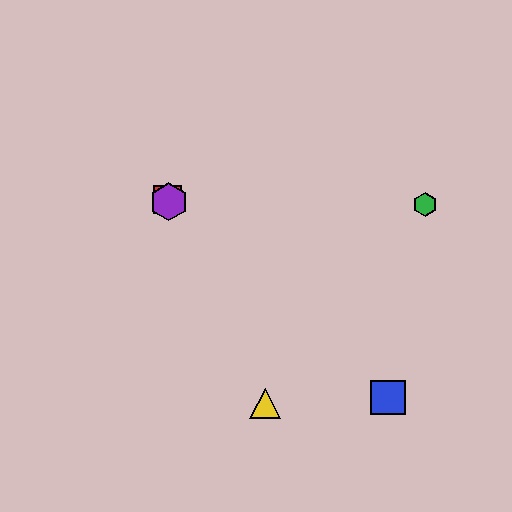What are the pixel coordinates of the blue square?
The blue square is at (388, 398).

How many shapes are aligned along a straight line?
3 shapes (the red square, the yellow triangle, the purple hexagon) are aligned along a straight line.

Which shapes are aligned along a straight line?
The red square, the yellow triangle, the purple hexagon are aligned along a straight line.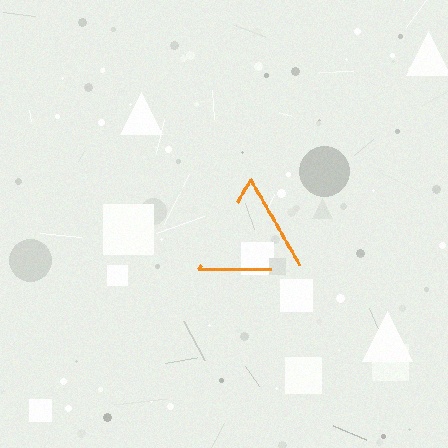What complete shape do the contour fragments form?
The contour fragments form a triangle.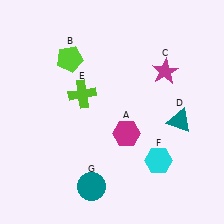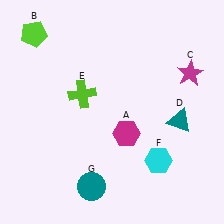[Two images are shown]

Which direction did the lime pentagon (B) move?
The lime pentagon (B) moved left.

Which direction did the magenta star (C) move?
The magenta star (C) moved right.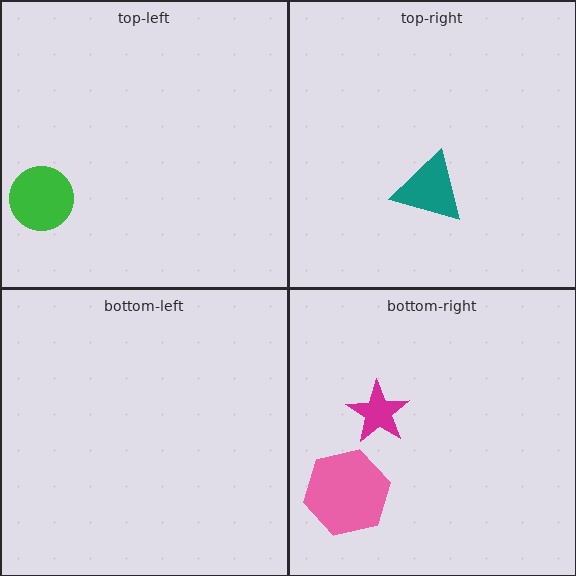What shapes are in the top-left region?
The green circle.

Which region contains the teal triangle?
The top-right region.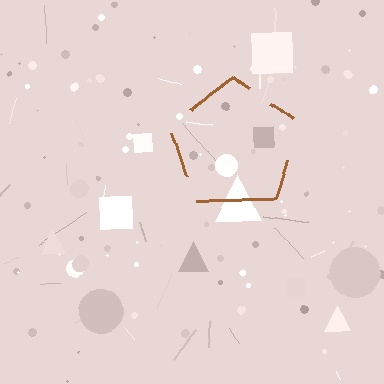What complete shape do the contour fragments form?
The contour fragments form a pentagon.